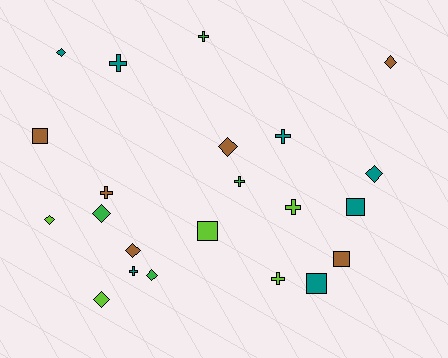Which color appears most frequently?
Teal, with 7 objects.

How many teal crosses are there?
There are 3 teal crosses.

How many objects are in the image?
There are 22 objects.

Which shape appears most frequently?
Diamond, with 9 objects.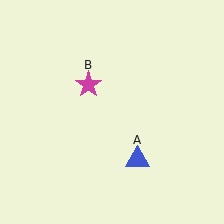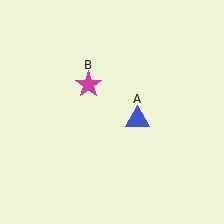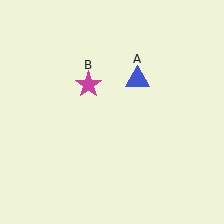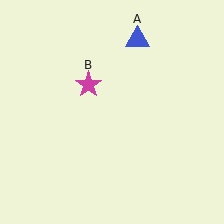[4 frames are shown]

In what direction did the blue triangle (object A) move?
The blue triangle (object A) moved up.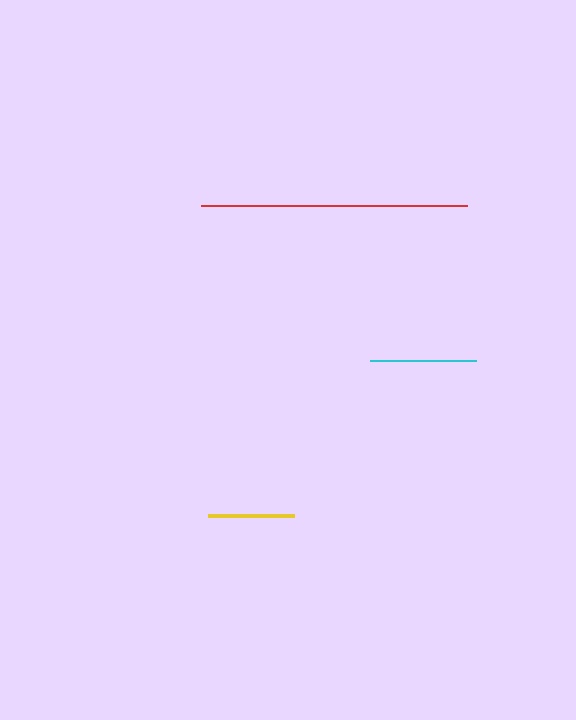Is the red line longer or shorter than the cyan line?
The red line is longer than the cyan line.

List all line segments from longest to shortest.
From longest to shortest: red, cyan, yellow.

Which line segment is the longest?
The red line is the longest at approximately 266 pixels.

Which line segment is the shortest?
The yellow line is the shortest at approximately 86 pixels.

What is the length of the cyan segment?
The cyan segment is approximately 106 pixels long.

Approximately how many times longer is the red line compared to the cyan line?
The red line is approximately 2.5 times the length of the cyan line.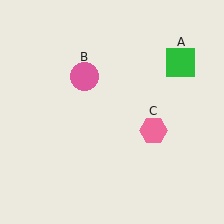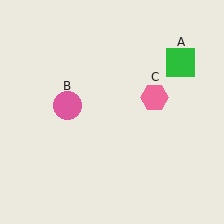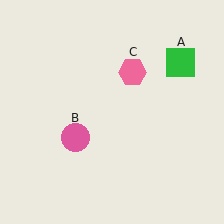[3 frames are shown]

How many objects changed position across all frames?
2 objects changed position: pink circle (object B), pink hexagon (object C).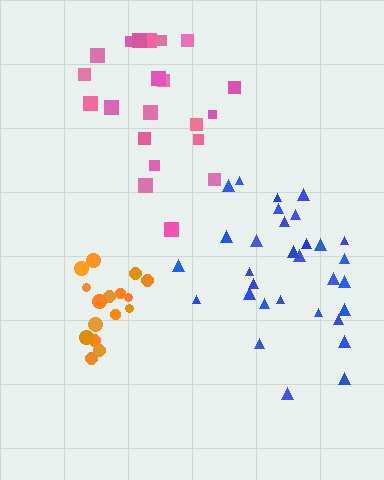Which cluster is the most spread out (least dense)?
Pink.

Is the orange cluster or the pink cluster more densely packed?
Orange.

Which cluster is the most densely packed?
Orange.